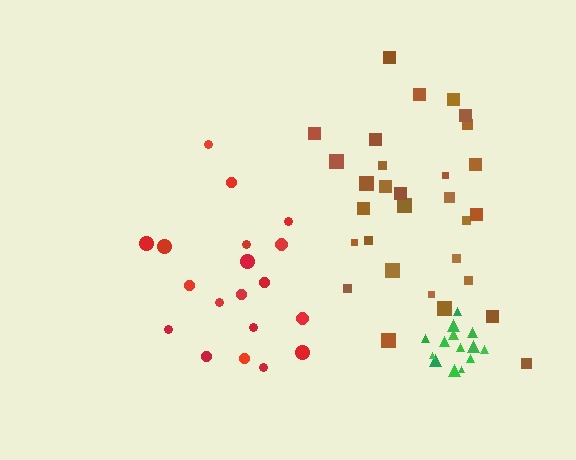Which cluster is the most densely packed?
Green.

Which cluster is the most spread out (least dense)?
Red.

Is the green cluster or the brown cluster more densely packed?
Green.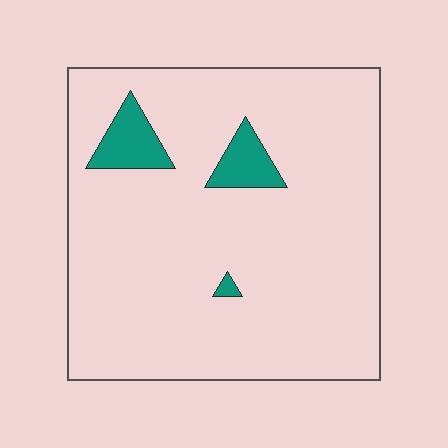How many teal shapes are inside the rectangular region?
3.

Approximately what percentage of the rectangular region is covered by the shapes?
Approximately 5%.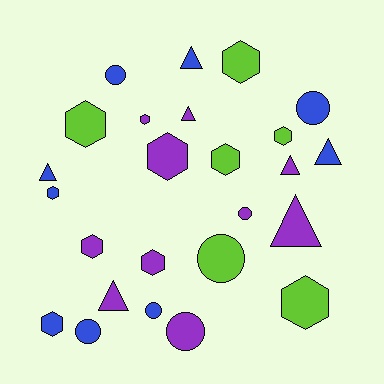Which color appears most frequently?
Purple, with 10 objects.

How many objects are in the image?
There are 25 objects.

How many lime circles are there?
There is 1 lime circle.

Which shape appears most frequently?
Hexagon, with 11 objects.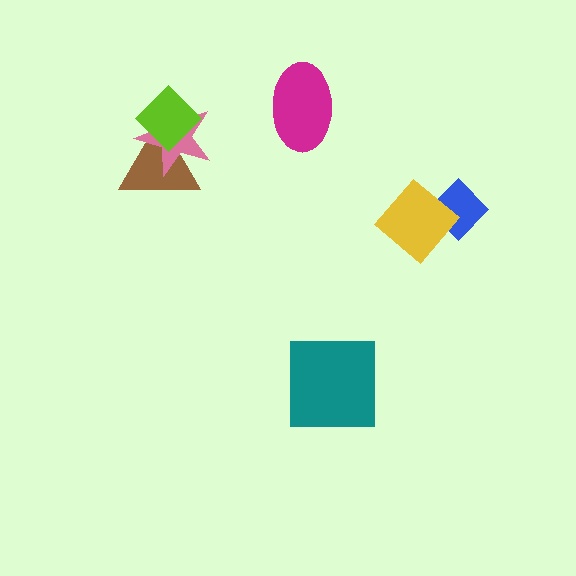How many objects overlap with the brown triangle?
2 objects overlap with the brown triangle.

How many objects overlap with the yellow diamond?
1 object overlaps with the yellow diamond.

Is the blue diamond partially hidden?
Yes, it is partially covered by another shape.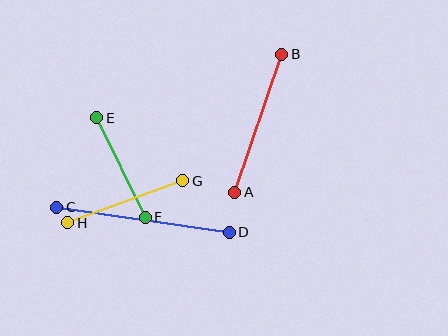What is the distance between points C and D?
The distance is approximately 175 pixels.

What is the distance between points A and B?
The distance is approximately 146 pixels.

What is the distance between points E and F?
The distance is approximately 111 pixels.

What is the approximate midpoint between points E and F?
The midpoint is at approximately (121, 167) pixels.